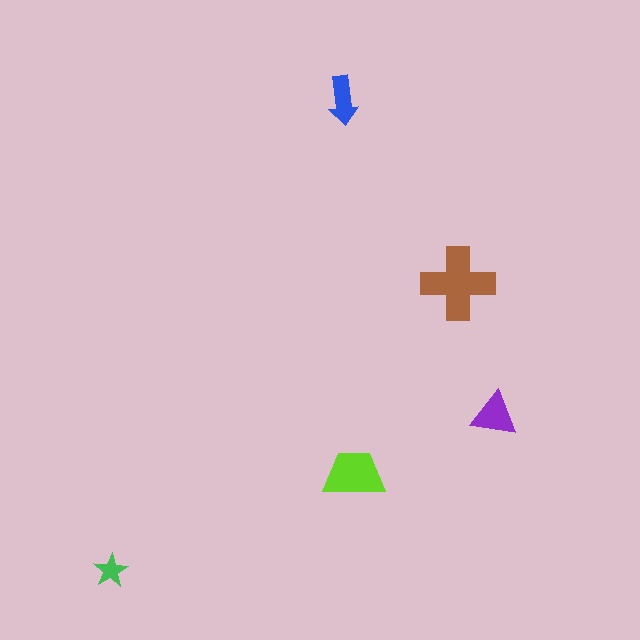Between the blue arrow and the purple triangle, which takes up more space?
The purple triangle.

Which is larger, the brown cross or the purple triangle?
The brown cross.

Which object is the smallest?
The green star.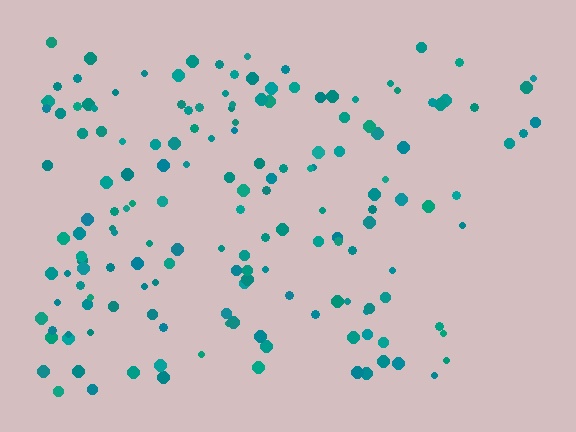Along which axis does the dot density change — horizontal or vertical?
Horizontal.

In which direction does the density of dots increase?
From right to left, with the left side densest.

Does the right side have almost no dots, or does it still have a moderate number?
Still a moderate number, just noticeably fewer than the left.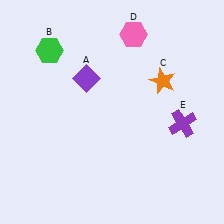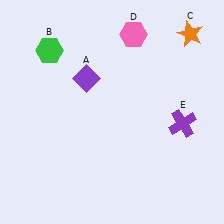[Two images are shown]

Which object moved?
The orange star (C) moved up.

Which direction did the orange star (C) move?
The orange star (C) moved up.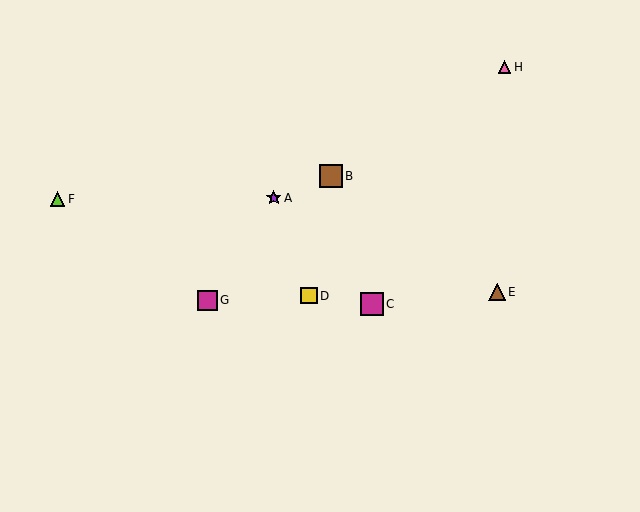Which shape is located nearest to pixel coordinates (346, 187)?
The brown square (labeled B) at (331, 176) is nearest to that location.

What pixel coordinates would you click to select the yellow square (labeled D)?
Click at (309, 296) to select the yellow square D.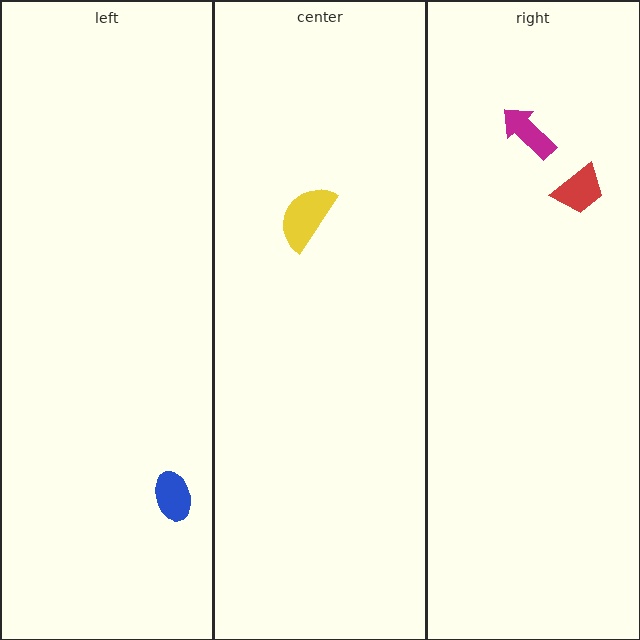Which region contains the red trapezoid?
The right region.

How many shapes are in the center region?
1.